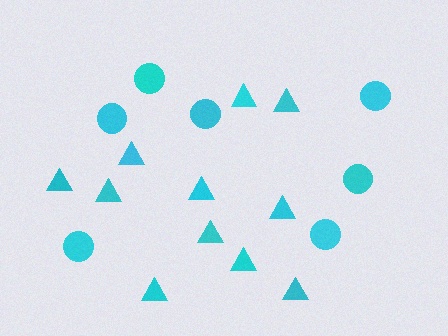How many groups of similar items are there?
There are 2 groups: one group of circles (7) and one group of triangles (11).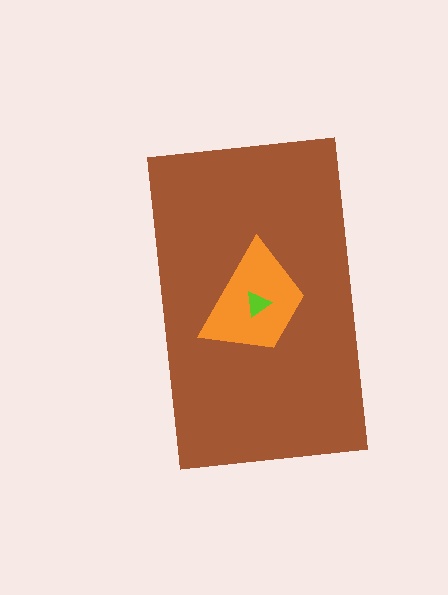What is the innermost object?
The lime triangle.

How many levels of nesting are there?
3.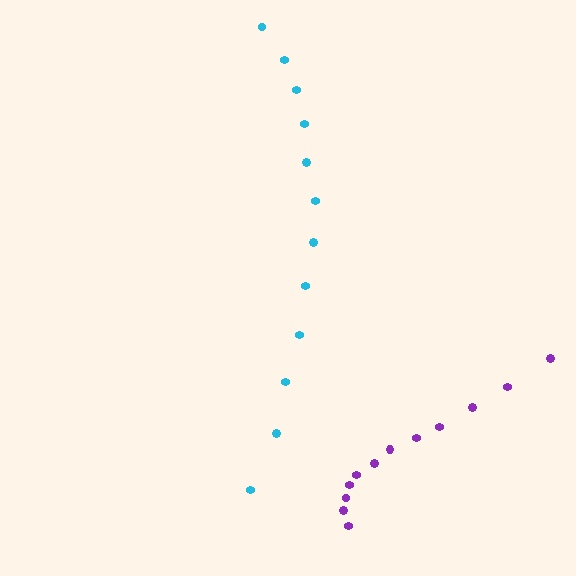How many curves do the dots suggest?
There are 2 distinct paths.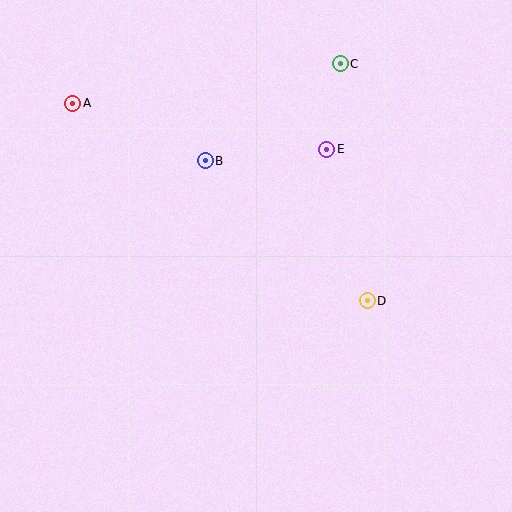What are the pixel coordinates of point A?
Point A is at (73, 103).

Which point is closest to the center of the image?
Point B at (205, 161) is closest to the center.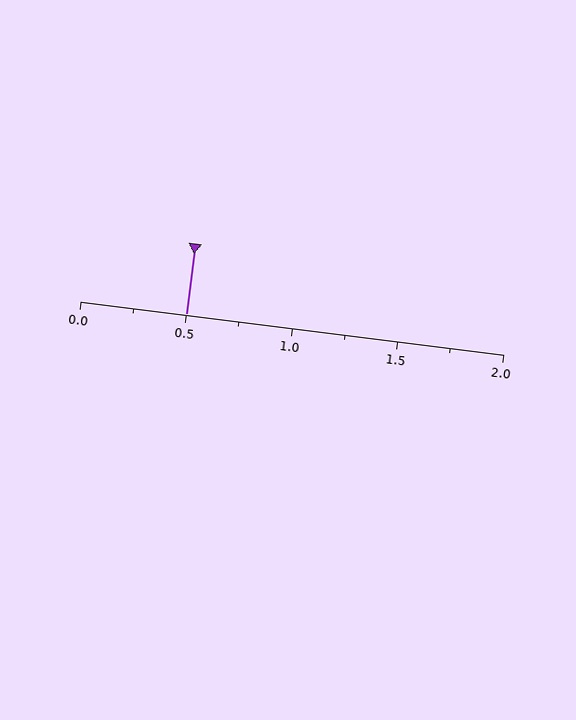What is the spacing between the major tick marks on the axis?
The major ticks are spaced 0.5 apart.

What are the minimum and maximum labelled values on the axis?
The axis runs from 0.0 to 2.0.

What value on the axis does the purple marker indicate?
The marker indicates approximately 0.5.